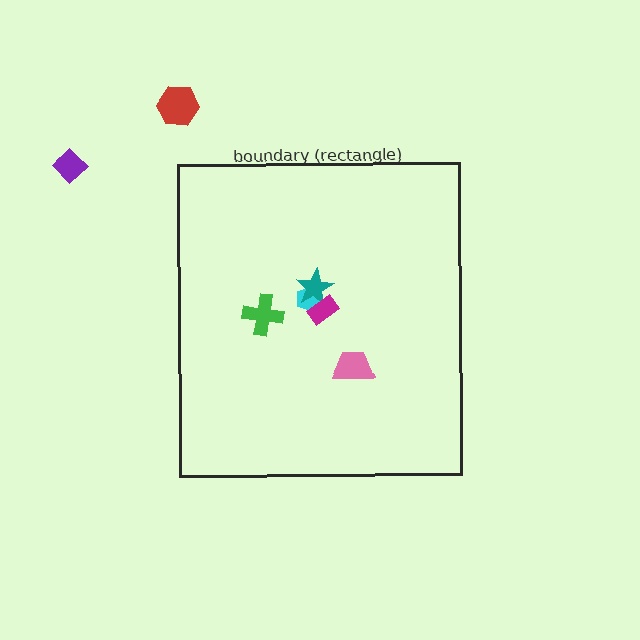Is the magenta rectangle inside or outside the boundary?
Inside.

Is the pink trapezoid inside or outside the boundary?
Inside.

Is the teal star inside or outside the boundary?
Inside.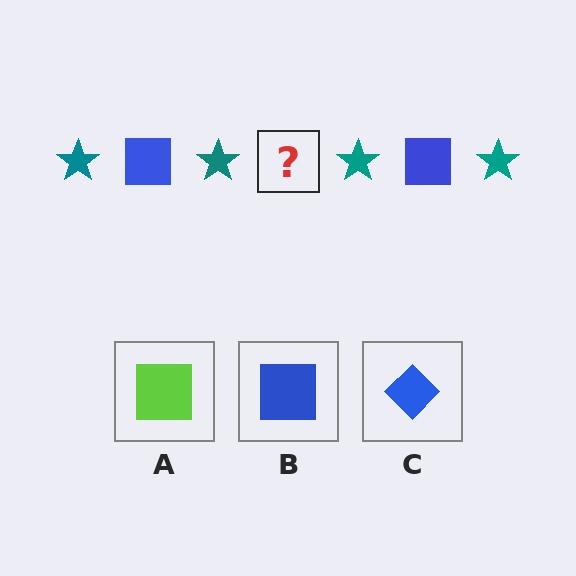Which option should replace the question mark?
Option B.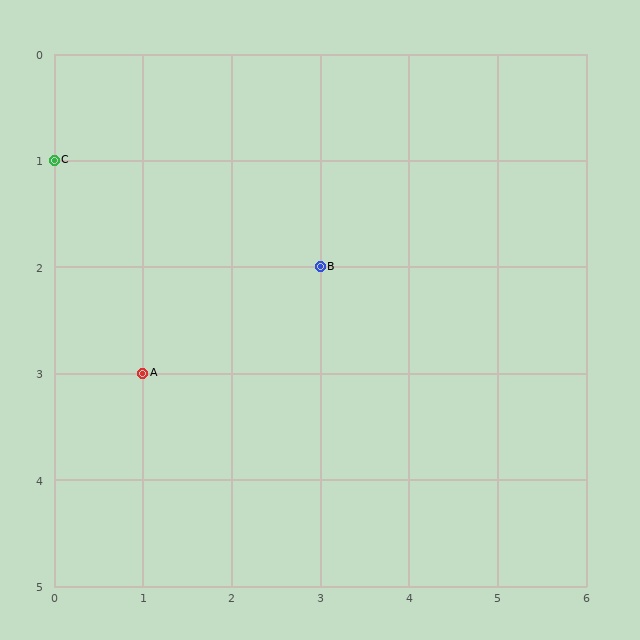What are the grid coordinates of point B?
Point B is at grid coordinates (3, 2).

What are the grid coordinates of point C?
Point C is at grid coordinates (0, 1).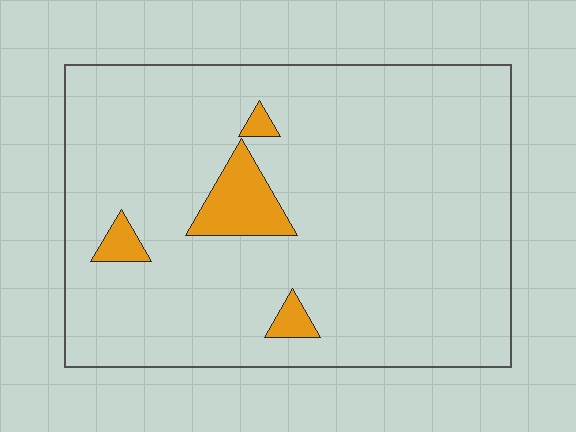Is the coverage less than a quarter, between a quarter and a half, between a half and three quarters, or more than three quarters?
Less than a quarter.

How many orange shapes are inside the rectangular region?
4.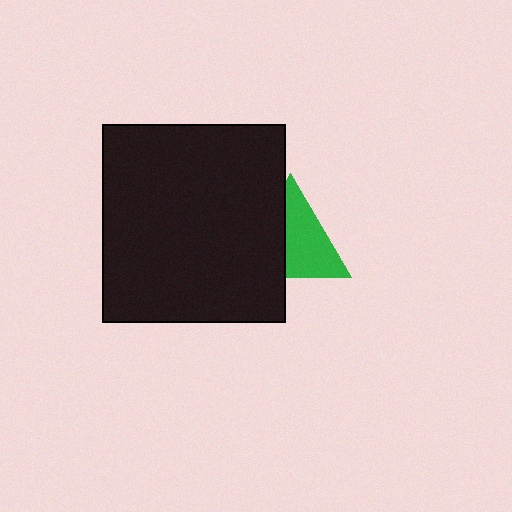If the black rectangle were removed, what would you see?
You would see the complete green triangle.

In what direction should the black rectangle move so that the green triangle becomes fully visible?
The black rectangle should move left. That is the shortest direction to clear the overlap and leave the green triangle fully visible.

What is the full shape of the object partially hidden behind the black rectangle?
The partially hidden object is a green triangle.